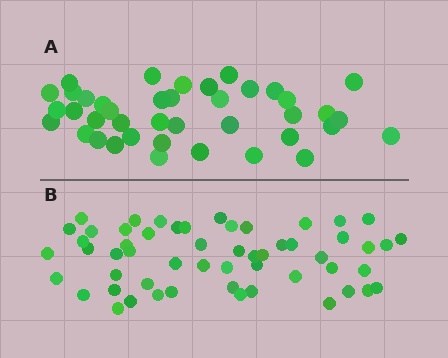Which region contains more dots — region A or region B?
Region B (the bottom region) has more dots.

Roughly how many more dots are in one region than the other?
Region B has approximately 15 more dots than region A.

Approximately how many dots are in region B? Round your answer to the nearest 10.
About 60 dots. (The exact count is 55, which rounds to 60.)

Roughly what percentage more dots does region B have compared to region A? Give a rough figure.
About 40% more.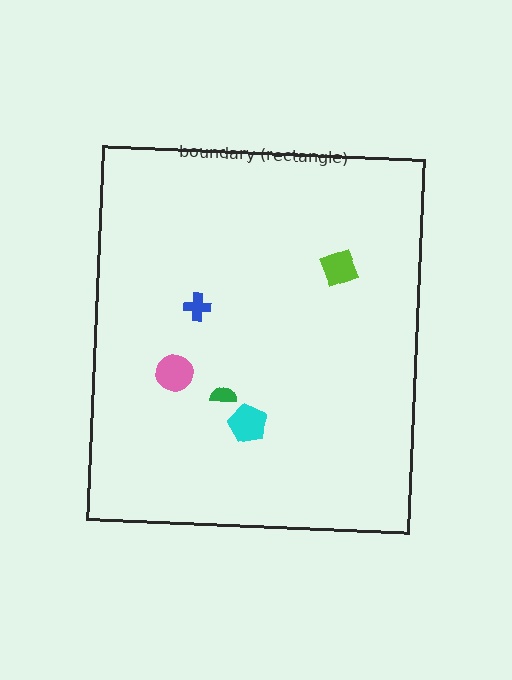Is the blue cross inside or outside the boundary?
Inside.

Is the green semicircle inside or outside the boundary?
Inside.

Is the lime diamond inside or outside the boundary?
Inside.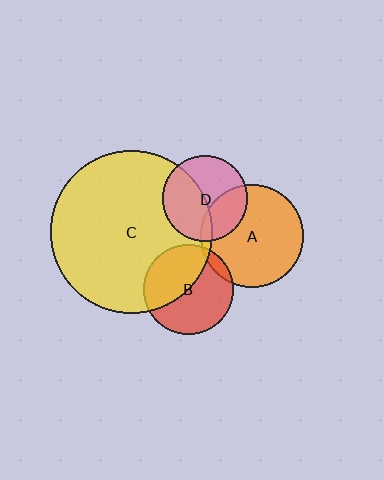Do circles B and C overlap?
Yes.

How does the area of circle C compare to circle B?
Approximately 3.3 times.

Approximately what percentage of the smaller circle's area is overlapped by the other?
Approximately 45%.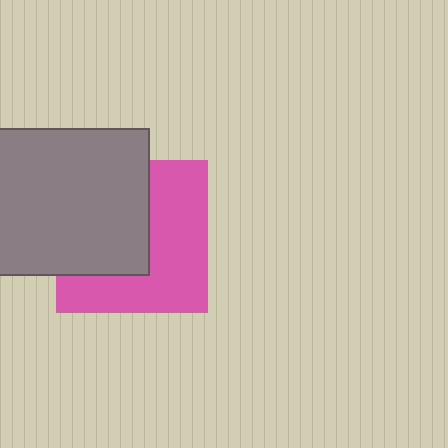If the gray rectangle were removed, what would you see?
You would see the complete pink square.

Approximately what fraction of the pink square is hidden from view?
Roughly 47% of the pink square is hidden behind the gray rectangle.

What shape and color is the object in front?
The object in front is a gray rectangle.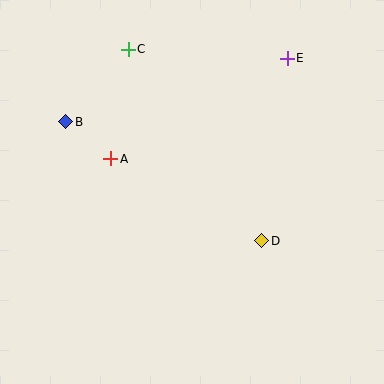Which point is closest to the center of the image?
Point D at (262, 241) is closest to the center.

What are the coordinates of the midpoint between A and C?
The midpoint between A and C is at (120, 104).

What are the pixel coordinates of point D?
Point D is at (262, 241).